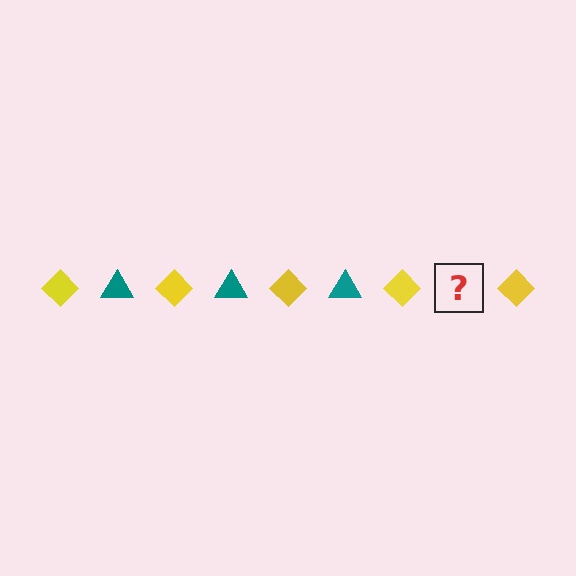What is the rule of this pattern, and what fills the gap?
The rule is that the pattern alternates between yellow diamond and teal triangle. The gap should be filled with a teal triangle.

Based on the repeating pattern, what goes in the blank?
The blank should be a teal triangle.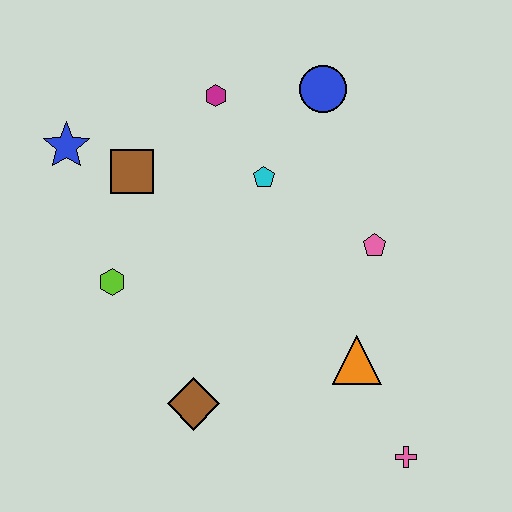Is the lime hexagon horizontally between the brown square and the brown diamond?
No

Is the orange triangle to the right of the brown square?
Yes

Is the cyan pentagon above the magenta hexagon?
No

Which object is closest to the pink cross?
The orange triangle is closest to the pink cross.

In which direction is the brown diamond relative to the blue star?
The brown diamond is below the blue star.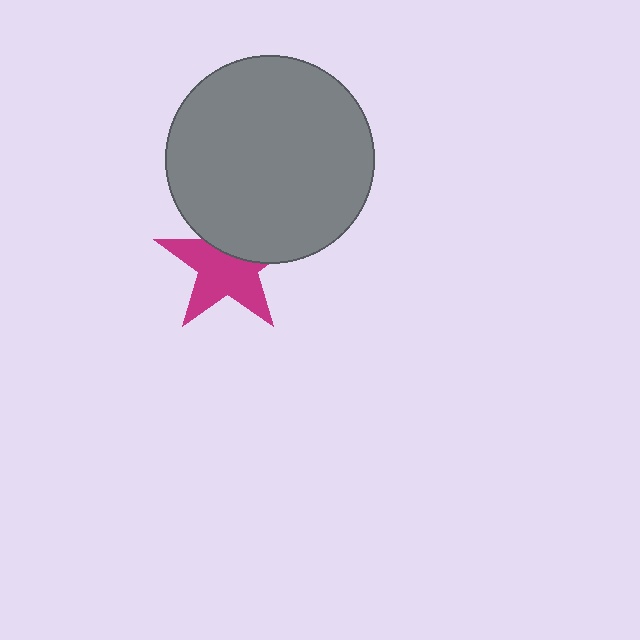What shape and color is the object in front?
The object in front is a gray circle.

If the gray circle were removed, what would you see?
You would see the complete magenta star.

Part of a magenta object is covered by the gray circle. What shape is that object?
It is a star.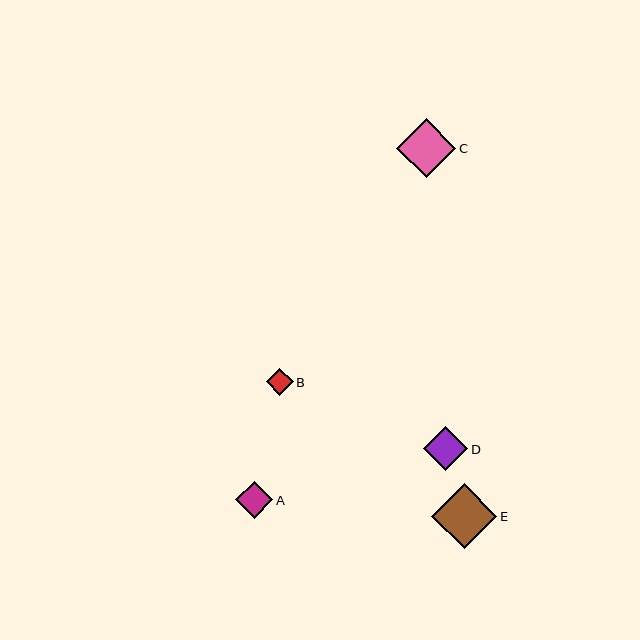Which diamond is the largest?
Diamond E is the largest with a size of approximately 65 pixels.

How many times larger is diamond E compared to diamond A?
Diamond E is approximately 1.8 times the size of diamond A.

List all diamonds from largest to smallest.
From largest to smallest: E, C, D, A, B.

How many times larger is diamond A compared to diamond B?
Diamond A is approximately 1.4 times the size of diamond B.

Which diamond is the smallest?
Diamond B is the smallest with a size of approximately 27 pixels.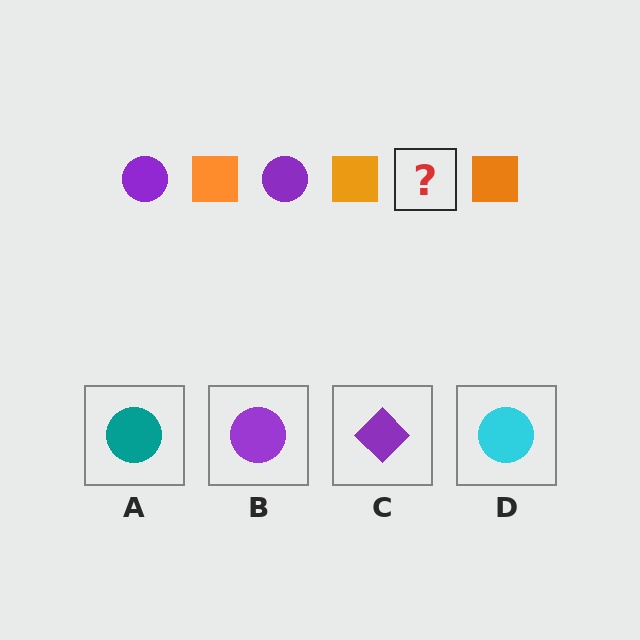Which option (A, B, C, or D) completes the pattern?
B.